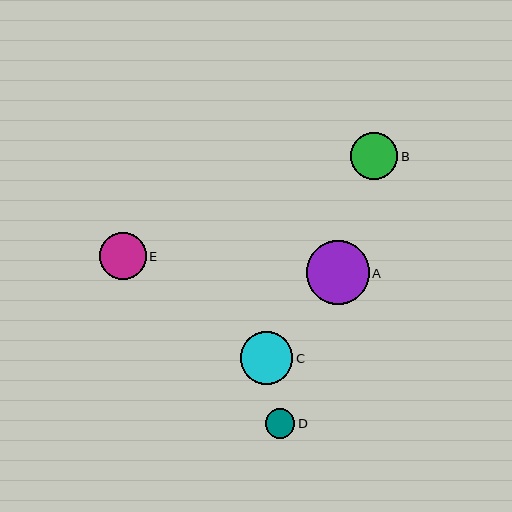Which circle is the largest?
Circle A is the largest with a size of approximately 63 pixels.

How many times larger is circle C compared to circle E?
Circle C is approximately 1.1 times the size of circle E.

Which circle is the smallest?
Circle D is the smallest with a size of approximately 30 pixels.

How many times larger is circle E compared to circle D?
Circle E is approximately 1.6 times the size of circle D.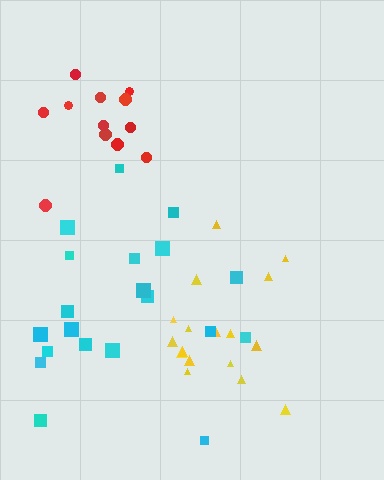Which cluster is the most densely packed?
Red.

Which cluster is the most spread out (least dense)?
Cyan.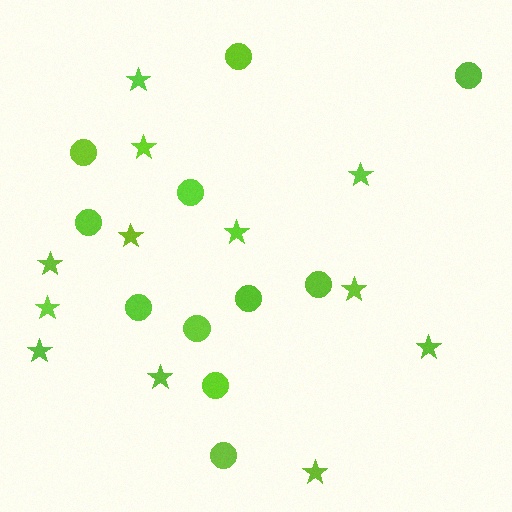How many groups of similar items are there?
There are 2 groups: one group of circles (11) and one group of stars (12).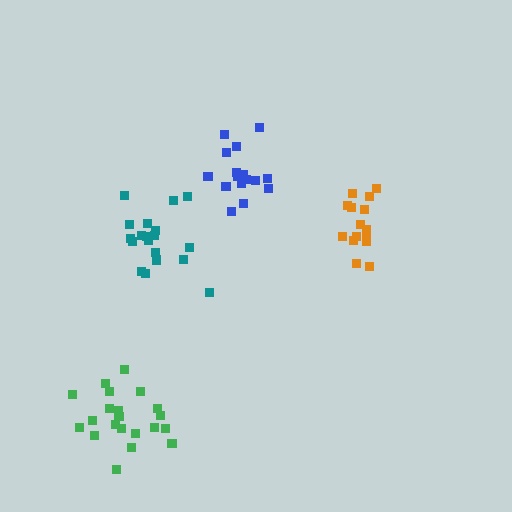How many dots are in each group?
Group 1: 19 dots, Group 2: 15 dots, Group 3: 16 dots, Group 4: 21 dots (71 total).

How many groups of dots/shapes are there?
There are 4 groups.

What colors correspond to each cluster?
The clusters are colored: teal, orange, blue, green.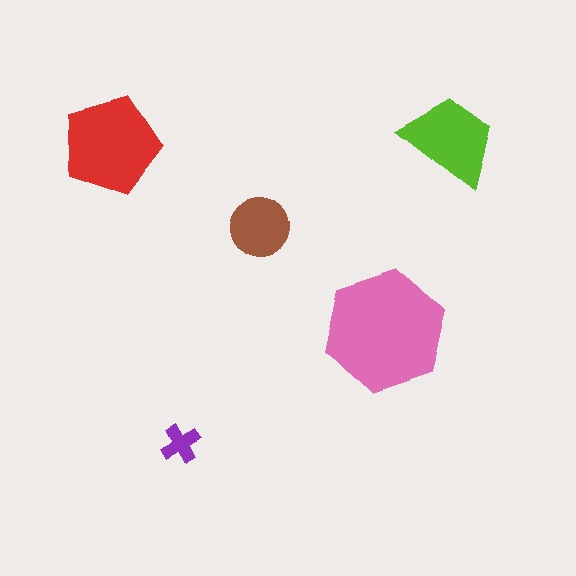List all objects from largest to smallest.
The pink hexagon, the red pentagon, the lime trapezoid, the brown circle, the purple cross.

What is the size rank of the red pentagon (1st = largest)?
2nd.